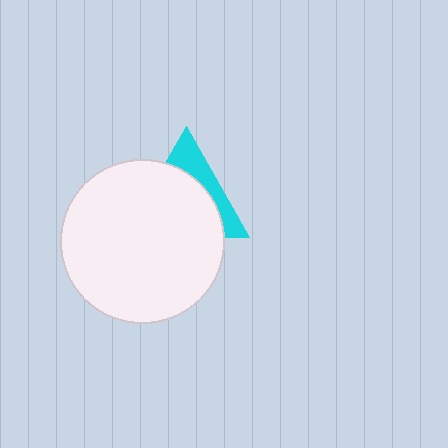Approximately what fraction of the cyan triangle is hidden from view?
Roughly 68% of the cyan triangle is hidden behind the white circle.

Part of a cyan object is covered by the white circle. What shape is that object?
It is a triangle.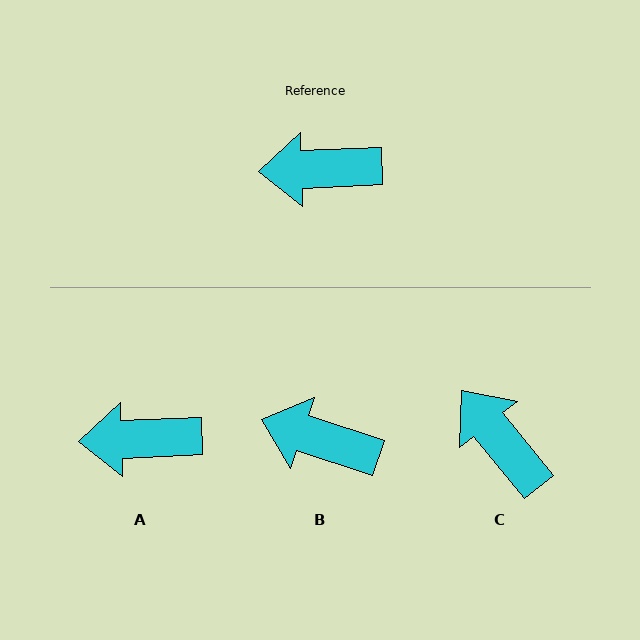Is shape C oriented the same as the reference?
No, it is off by about 53 degrees.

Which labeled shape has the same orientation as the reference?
A.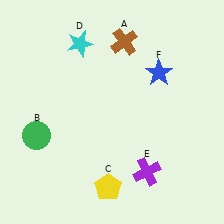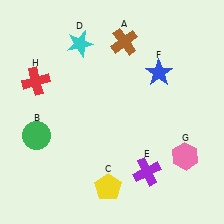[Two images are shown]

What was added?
A pink hexagon (G), a red cross (H) were added in Image 2.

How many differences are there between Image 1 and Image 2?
There are 2 differences between the two images.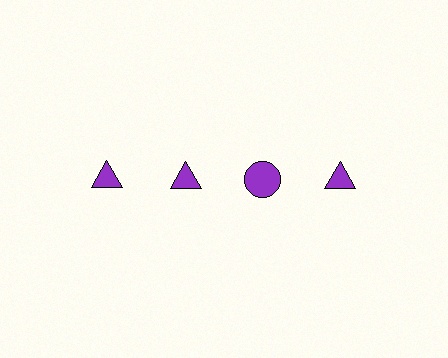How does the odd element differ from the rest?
It has a different shape: circle instead of triangle.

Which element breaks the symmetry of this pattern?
The purple circle in the top row, center column breaks the symmetry. All other shapes are purple triangles.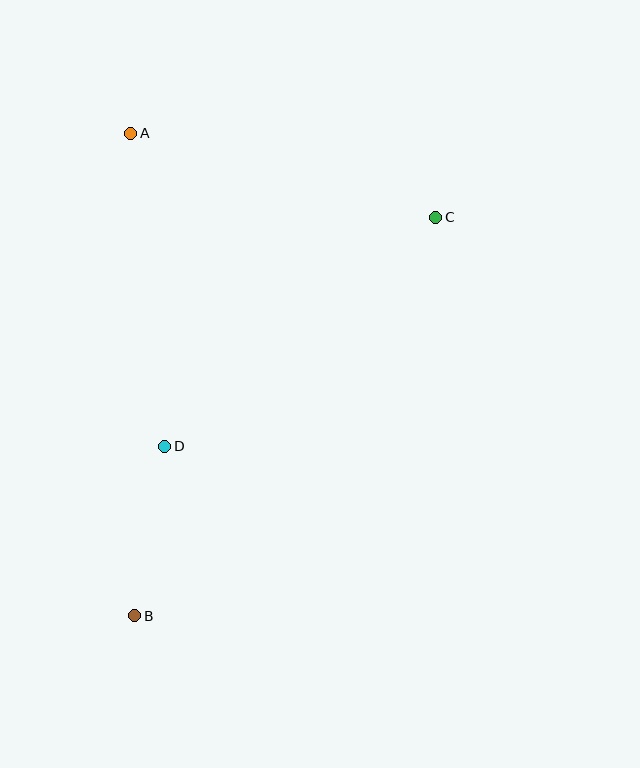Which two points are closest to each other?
Points B and D are closest to each other.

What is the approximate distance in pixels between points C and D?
The distance between C and D is approximately 355 pixels.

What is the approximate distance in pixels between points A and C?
The distance between A and C is approximately 316 pixels.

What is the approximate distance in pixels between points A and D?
The distance between A and D is approximately 315 pixels.